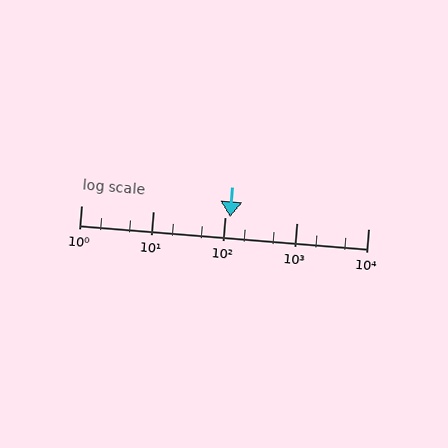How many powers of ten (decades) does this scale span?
The scale spans 4 decades, from 1 to 10000.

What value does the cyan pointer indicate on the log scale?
The pointer indicates approximately 120.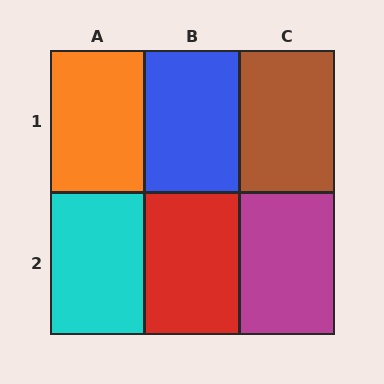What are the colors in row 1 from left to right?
Orange, blue, brown.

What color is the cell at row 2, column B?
Red.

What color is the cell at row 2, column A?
Cyan.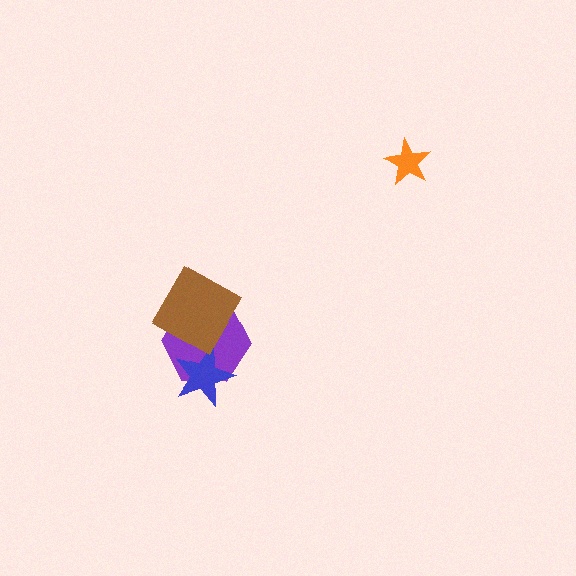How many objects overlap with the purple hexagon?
2 objects overlap with the purple hexagon.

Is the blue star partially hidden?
No, no other shape covers it.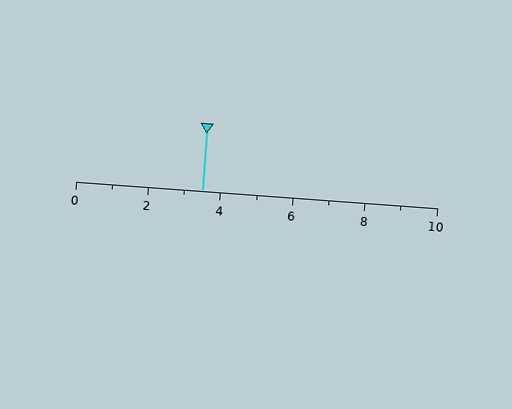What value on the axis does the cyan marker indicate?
The marker indicates approximately 3.5.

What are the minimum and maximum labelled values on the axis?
The axis runs from 0 to 10.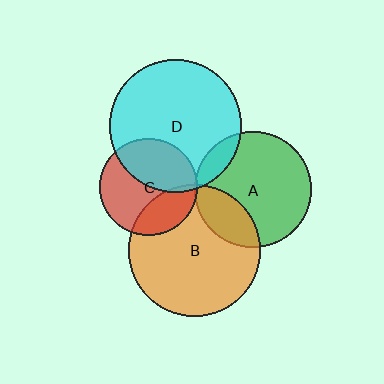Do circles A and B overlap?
Yes.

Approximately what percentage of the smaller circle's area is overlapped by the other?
Approximately 25%.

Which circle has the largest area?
Circle B (orange).